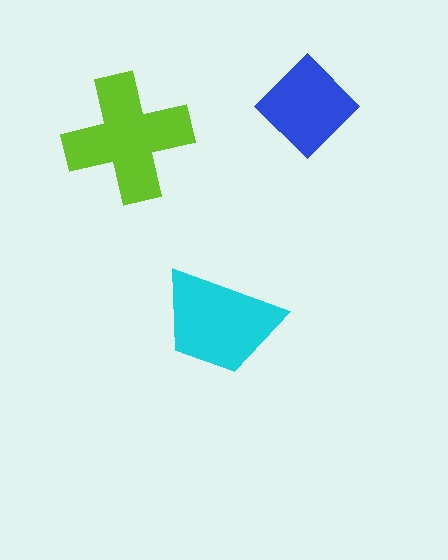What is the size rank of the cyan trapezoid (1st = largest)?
2nd.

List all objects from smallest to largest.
The blue diamond, the cyan trapezoid, the lime cross.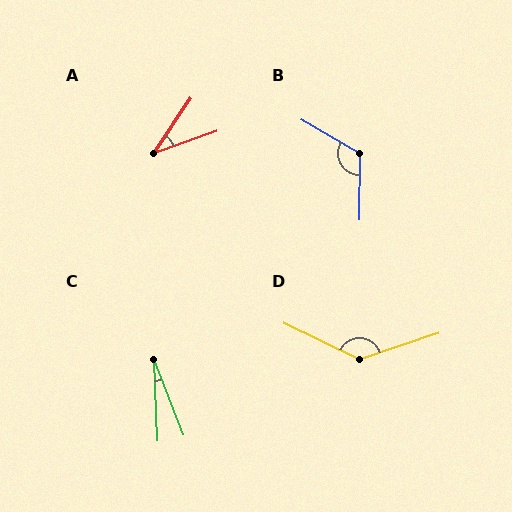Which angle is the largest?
D, at approximately 136 degrees.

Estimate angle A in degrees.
Approximately 36 degrees.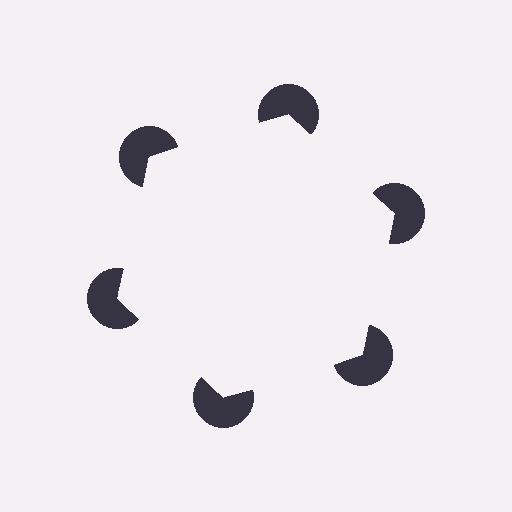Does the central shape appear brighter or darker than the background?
It typically appears slightly brighter than the background, even though no actual brightness change is drawn.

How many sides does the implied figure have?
6 sides.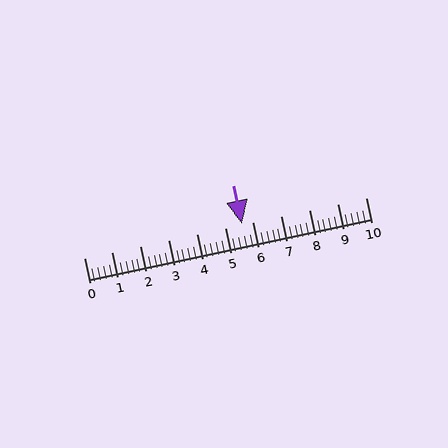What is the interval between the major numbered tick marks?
The major tick marks are spaced 1 units apart.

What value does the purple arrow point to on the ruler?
The purple arrow points to approximately 5.6.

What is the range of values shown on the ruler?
The ruler shows values from 0 to 10.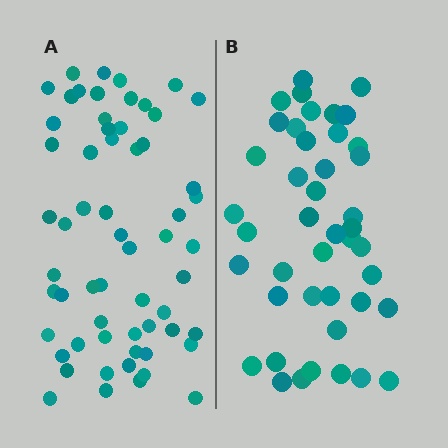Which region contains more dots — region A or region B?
Region A (the left region) has more dots.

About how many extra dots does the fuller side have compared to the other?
Region A has approximately 15 more dots than region B.